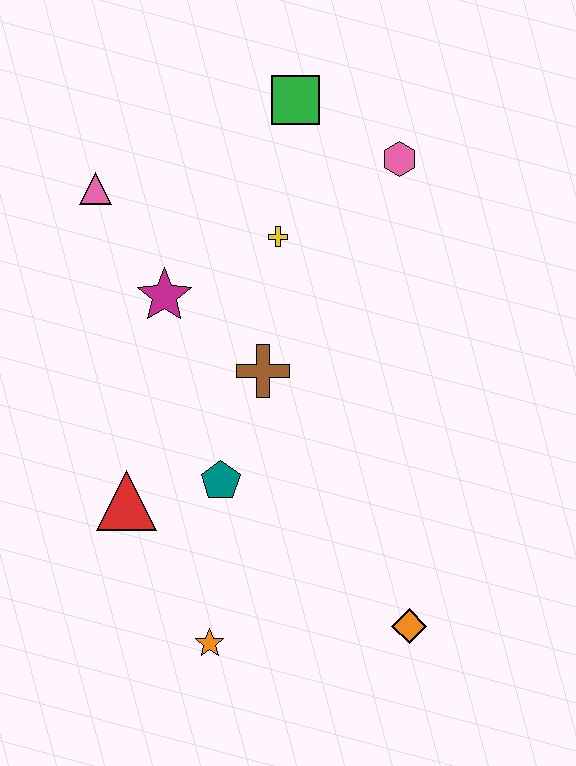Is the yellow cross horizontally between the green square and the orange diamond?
No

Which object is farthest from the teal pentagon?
The green square is farthest from the teal pentagon.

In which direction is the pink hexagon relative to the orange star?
The pink hexagon is above the orange star.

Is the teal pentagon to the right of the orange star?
Yes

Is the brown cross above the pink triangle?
No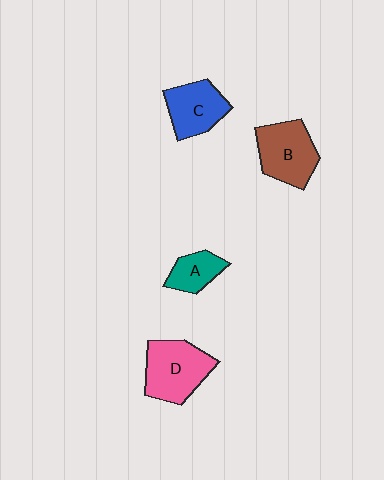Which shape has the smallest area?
Shape A (teal).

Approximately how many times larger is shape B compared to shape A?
Approximately 1.8 times.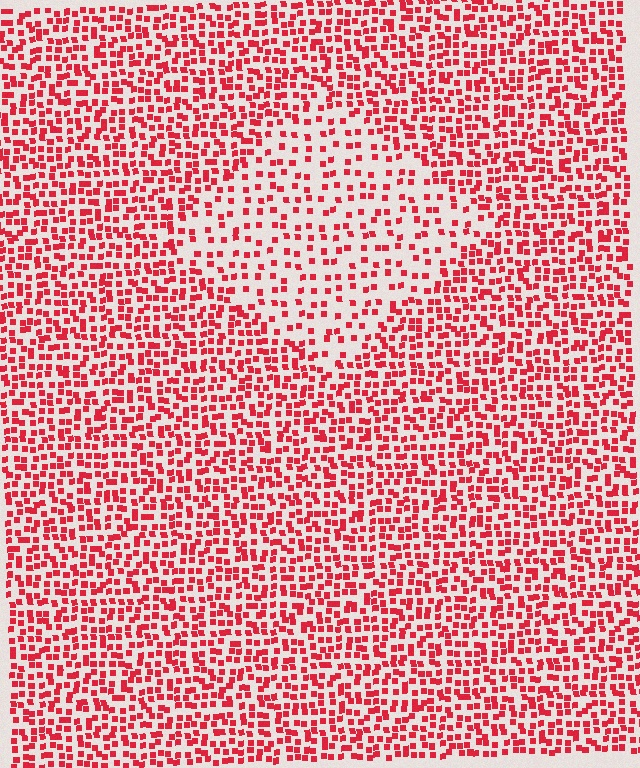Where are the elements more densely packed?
The elements are more densely packed outside the diamond boundary.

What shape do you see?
I see a diamond.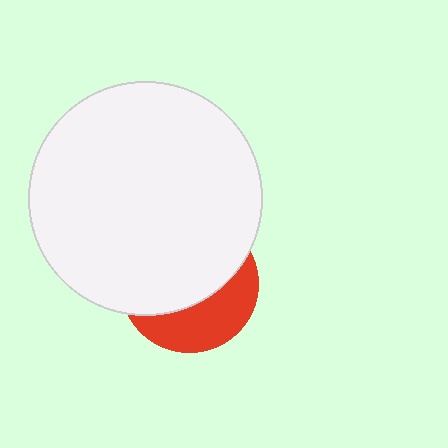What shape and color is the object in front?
The object in front is a white circle.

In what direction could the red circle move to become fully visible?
The red circle could move down. That would shift it out from behind the white circle entirely.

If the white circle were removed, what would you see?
You would see the complete red circle.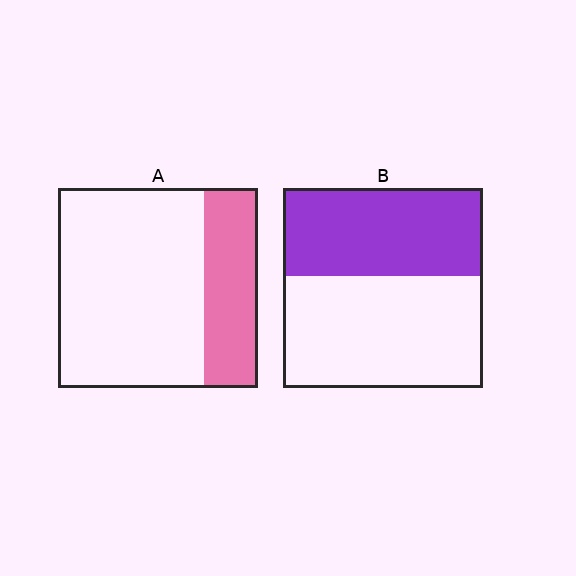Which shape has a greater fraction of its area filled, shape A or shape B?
Shape B.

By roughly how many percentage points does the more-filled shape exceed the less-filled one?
By roughly 15 percentage points (B over A).